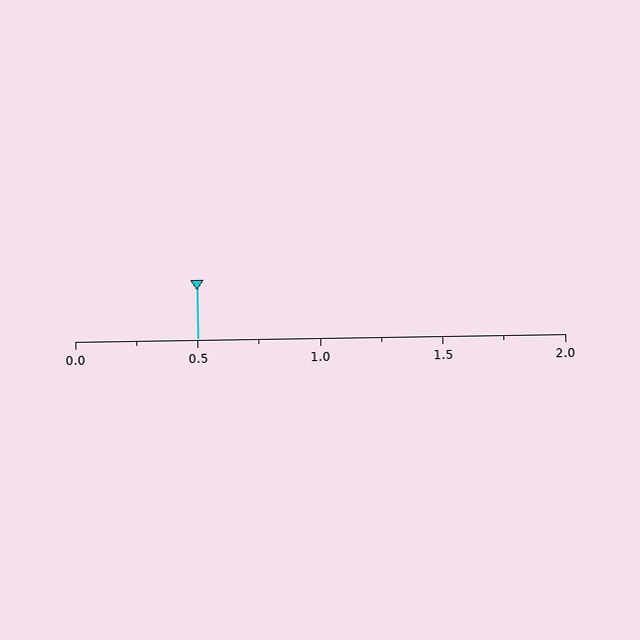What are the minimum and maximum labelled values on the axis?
The axis runs from 0.0 to 2.0.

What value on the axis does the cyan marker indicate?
The marker indicates approximately 0.5.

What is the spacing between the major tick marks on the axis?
The major ticks are spaced 0.5 apart.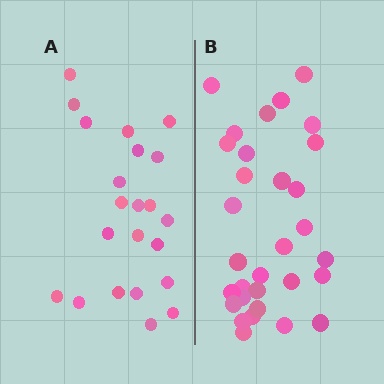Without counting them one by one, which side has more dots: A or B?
Region B (the right region) has more dots.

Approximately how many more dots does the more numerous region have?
Region B has roughly 8 or so more dots than region A.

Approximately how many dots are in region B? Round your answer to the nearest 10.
About 30 dots. (The exact count is 31, which rounds to 30.)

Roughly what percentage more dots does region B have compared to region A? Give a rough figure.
About 40% more.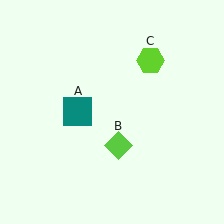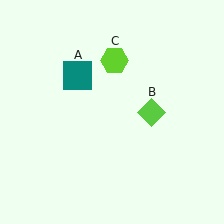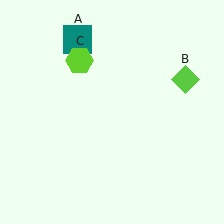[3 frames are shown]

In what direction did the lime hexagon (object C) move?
The lime hexagon (object C) moved left.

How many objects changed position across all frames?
3 objects changed position: teal square (object A), lime diamond (object B), lime hexagon (object C).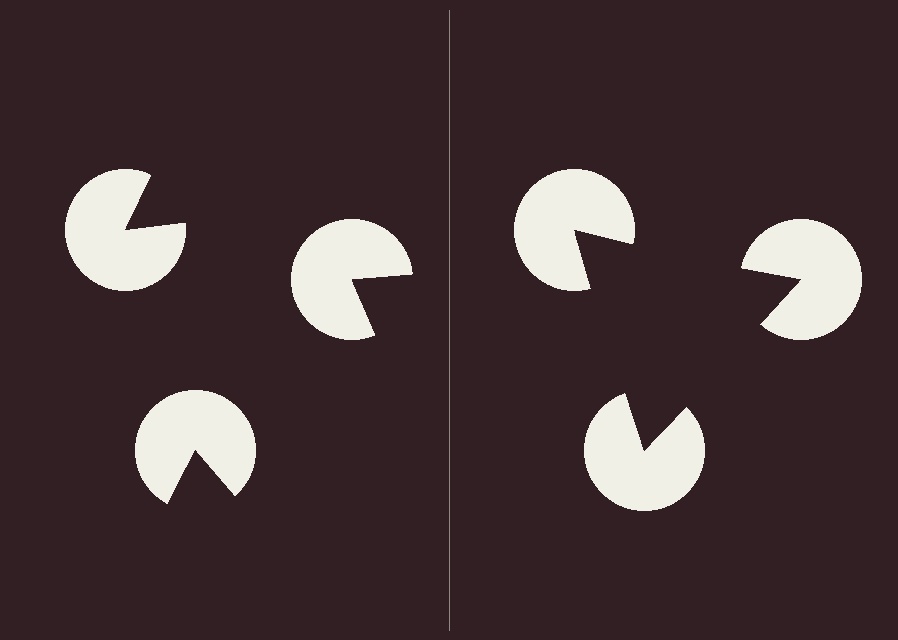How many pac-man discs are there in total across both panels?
6 — 3 on each side.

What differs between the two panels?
The pac-man discs are positioned identically on both sides; only the wedge orientations differ. On the right they align to a triangle; on the left they are misaligned.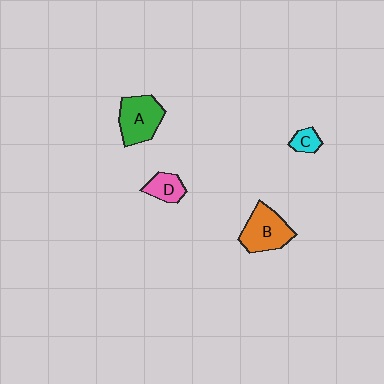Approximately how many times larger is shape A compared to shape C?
Approximately 2.9 times.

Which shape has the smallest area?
Shape C (cyan).